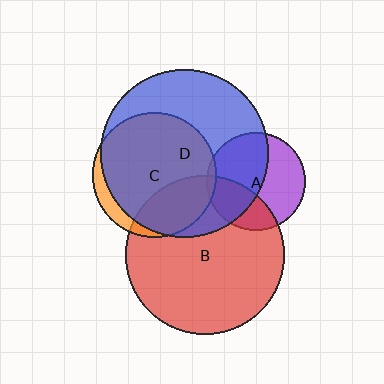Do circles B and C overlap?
Yes.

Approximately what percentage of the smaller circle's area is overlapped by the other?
Approximately 30%.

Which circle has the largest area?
Circle D (blue).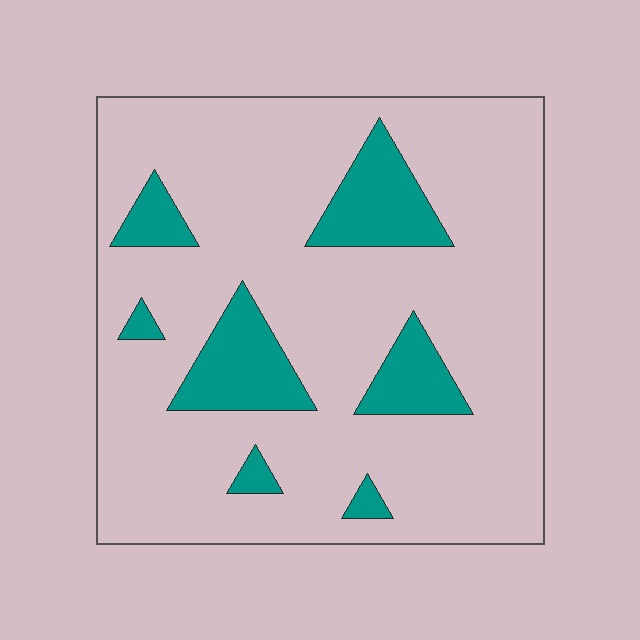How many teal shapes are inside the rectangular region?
7.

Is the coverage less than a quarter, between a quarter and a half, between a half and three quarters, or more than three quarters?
Less than a quarter.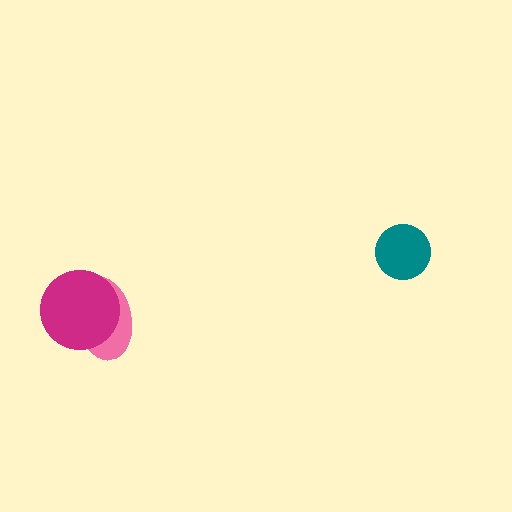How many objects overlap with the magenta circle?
1 object overlaps with the magenta circle.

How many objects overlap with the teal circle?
0 objects overlap with the teal circle.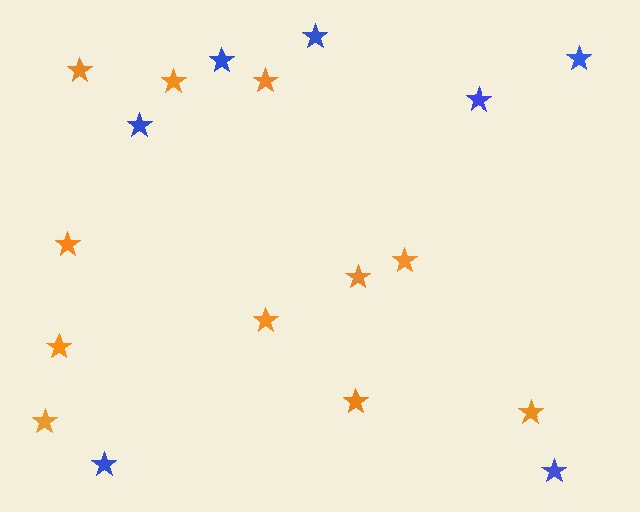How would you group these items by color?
There are 2 groups: one group of orange stars (11) and one group of blue stars (7).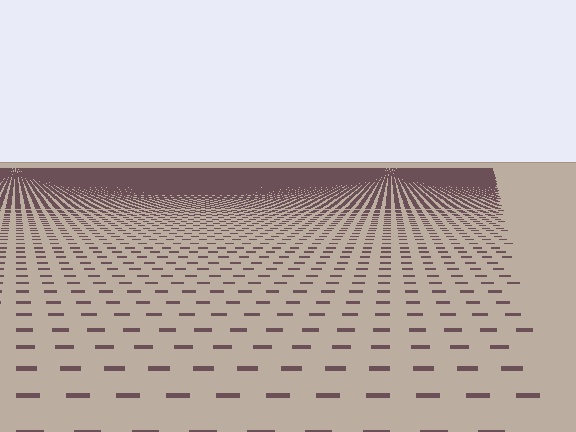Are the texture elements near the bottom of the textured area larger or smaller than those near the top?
Larger. Near the bottom, elements are closer to the viewer and appear at a bigger on-screen size.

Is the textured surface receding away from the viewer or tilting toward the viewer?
The surface is receding away from the viewer. Texture elements get smaller and denser toward the top.